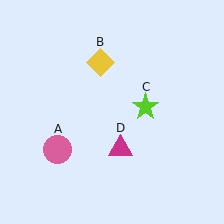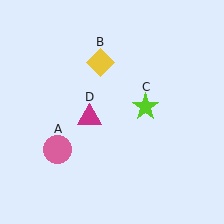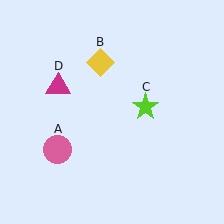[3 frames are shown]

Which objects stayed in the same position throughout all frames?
Pink circle (object A) and yellow diamond (object B) and lime star (object C) remained stationary.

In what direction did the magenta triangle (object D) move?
The magenta triangle (object D) moved up and to the left.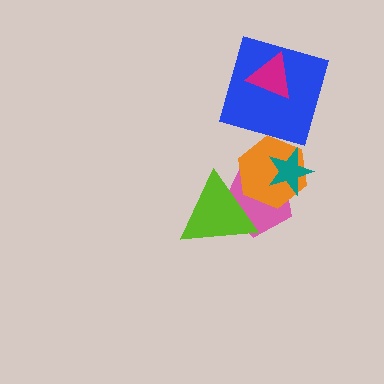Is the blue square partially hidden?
Yes, it is partially covered by another shape.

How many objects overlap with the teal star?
2 objects overlap with the teal star.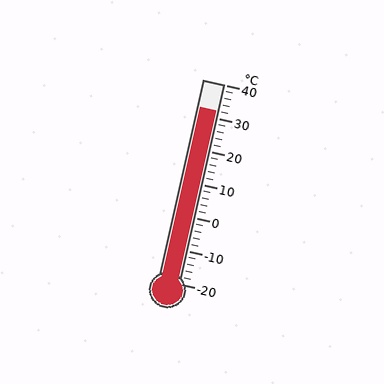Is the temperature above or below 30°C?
The temperature is above 30°C.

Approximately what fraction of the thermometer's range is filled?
The thermometer is filled to approximately 85% of its range.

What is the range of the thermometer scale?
The thermometer scale ranges from -20°C to 40°C.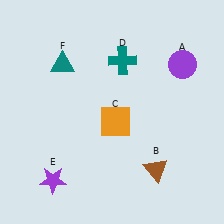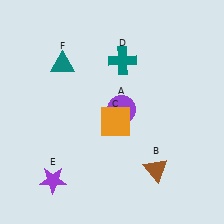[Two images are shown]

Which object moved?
The purple circle (A) moved left.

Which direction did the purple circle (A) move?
The purple circle (A) moved left.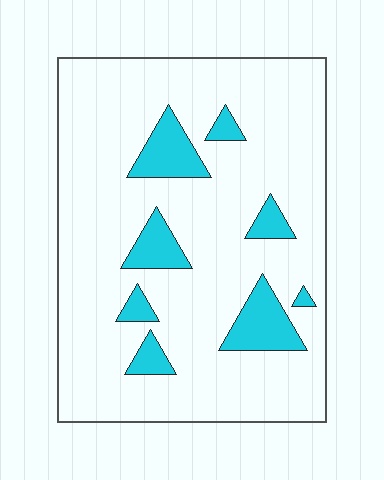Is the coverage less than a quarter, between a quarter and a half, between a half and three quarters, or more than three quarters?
Less than a quarter.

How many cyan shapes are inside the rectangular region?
8.